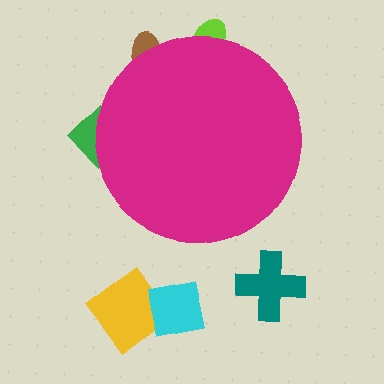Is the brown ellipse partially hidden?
Yes, the brown ellipse is partially hidden behind the magenta circle.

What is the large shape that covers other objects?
A magenta circle.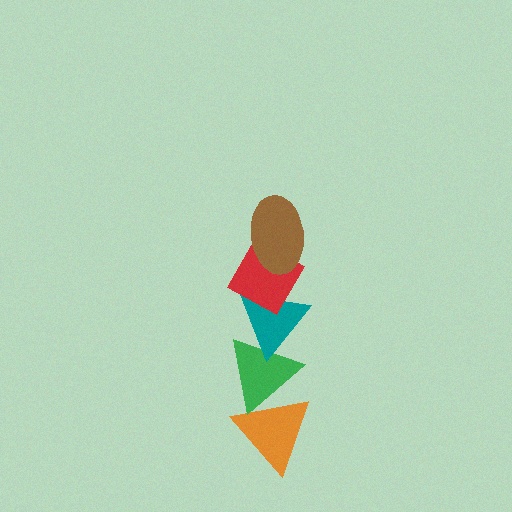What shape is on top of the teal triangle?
The red diamond is on top of the teal triangle.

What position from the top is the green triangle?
The green triangle is 4th from the top.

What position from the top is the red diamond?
The red diamond is 2nd from the top.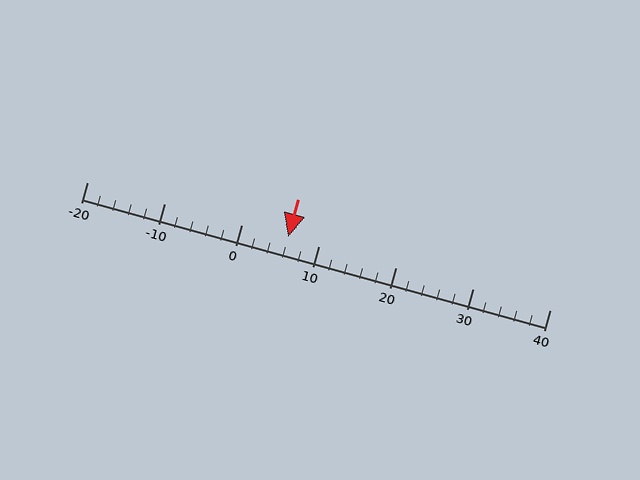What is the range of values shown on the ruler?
The ruler shows values from -20 to 40.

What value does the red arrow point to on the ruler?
The red arrow points to approximately 6.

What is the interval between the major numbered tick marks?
The major tick marks are spaced 10 units apart.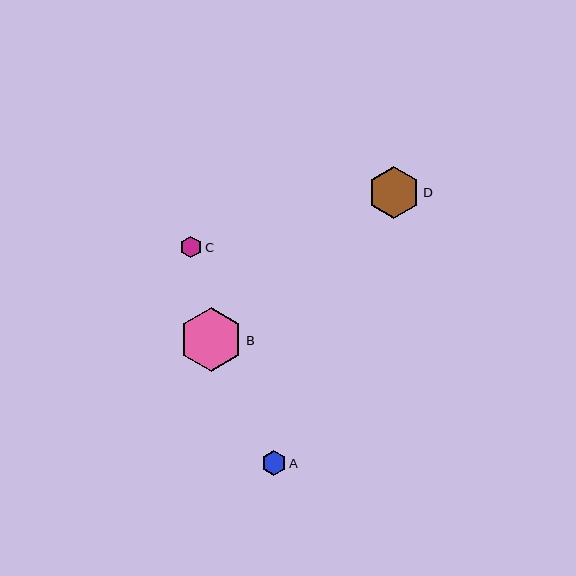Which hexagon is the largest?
Hexagon B is the largest with a size of approximately 64 pixels.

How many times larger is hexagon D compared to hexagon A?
Hexagon D is approximately 2.1 times the size of hexagon A.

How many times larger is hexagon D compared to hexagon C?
Hexagon D is approximately 2.4 times the size of hexagon C.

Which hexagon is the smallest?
Hexagon C is the smallest with a size of approximately 21 pixels.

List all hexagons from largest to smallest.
From largest to smallest: B, D, A, C.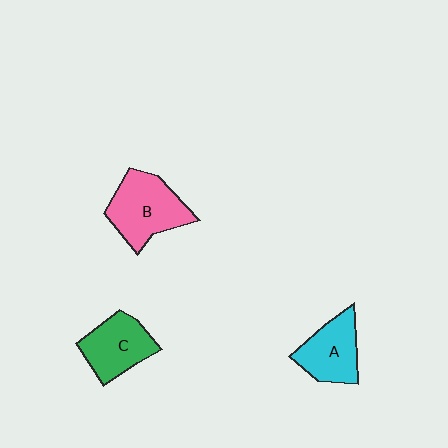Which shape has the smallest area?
Shape A (cyan).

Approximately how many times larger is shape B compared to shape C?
Approximately 1.2 times.